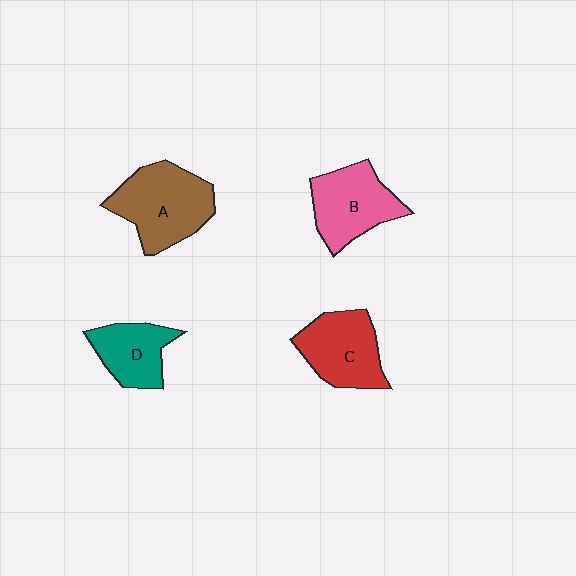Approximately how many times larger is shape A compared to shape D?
Approximately 1.5 times.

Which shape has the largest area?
Shape A (brown).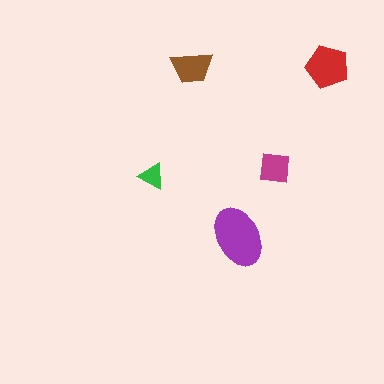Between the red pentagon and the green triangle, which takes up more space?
The red pentagon.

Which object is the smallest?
The green triangle.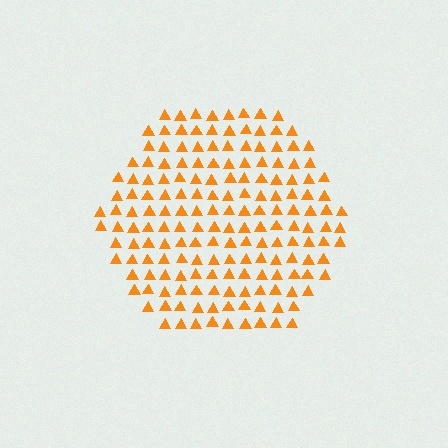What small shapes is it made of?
It is made of small triangles.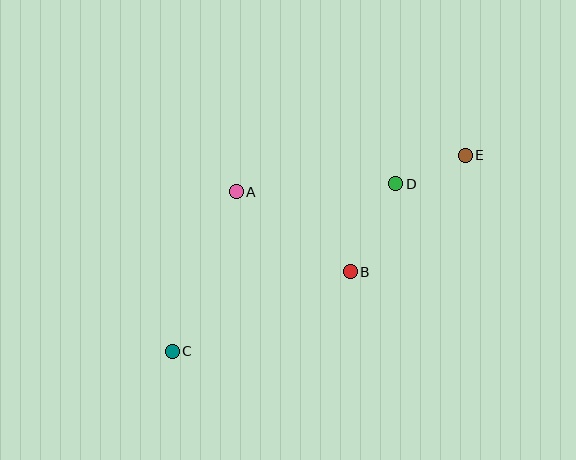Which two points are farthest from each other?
Points C and E are farthest from each other.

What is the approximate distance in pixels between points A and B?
The distance between A and B is approximately 139 pixels.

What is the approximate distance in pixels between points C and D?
The distance between C and D is approximately 279 pixels.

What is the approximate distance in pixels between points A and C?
The distance between A and C is approximately 172 pixels.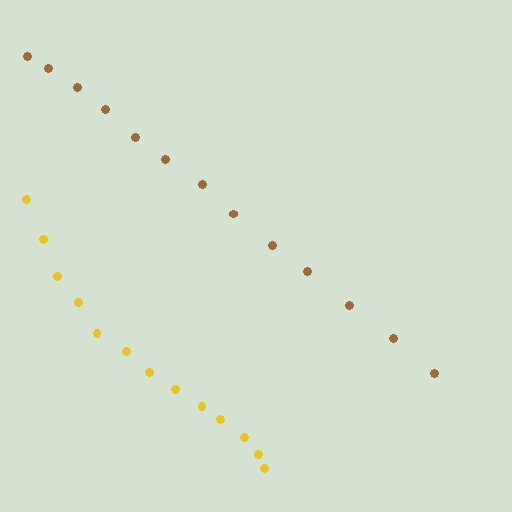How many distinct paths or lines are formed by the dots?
There are 2 distinct paths.